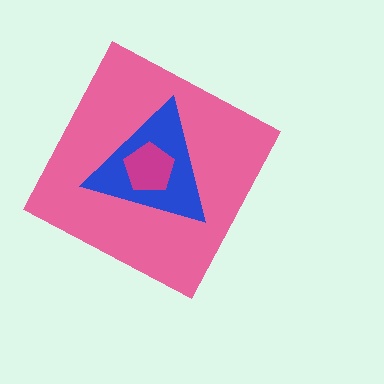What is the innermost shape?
The magenta pentagon.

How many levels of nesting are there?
3.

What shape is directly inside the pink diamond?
The blue triangle.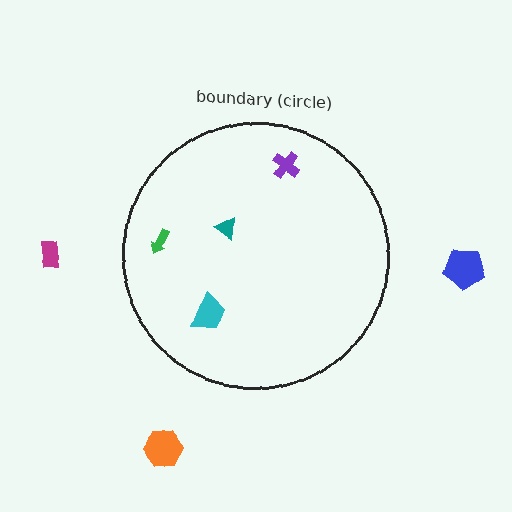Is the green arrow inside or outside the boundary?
Inside.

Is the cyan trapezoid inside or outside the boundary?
Inside.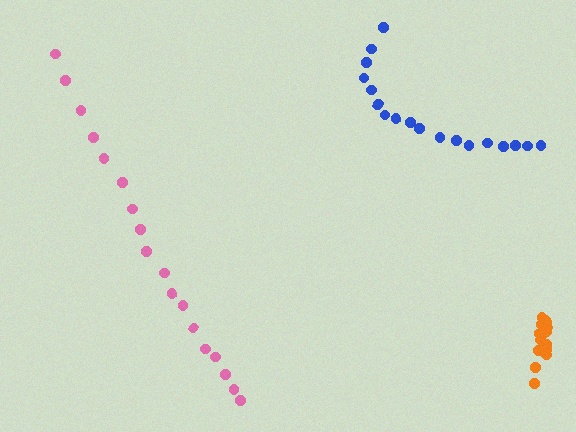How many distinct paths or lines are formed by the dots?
There are 3 distinct paths.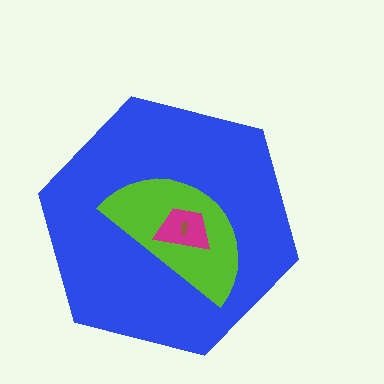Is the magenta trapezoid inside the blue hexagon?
Yes.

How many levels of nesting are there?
4.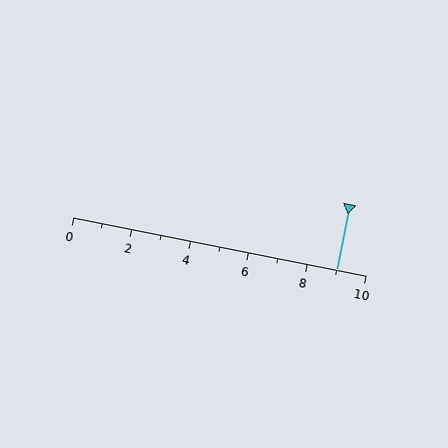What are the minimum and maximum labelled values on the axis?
The axis runs from 0 to 10.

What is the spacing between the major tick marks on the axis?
The major ticks are spaced 2 apart.